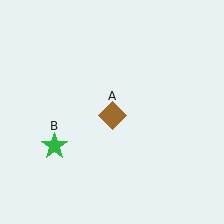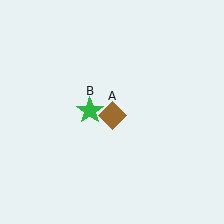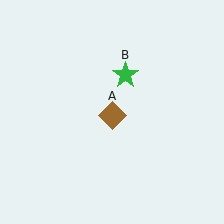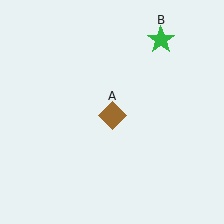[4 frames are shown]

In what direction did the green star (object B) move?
The green star (object B) moved up and to the right.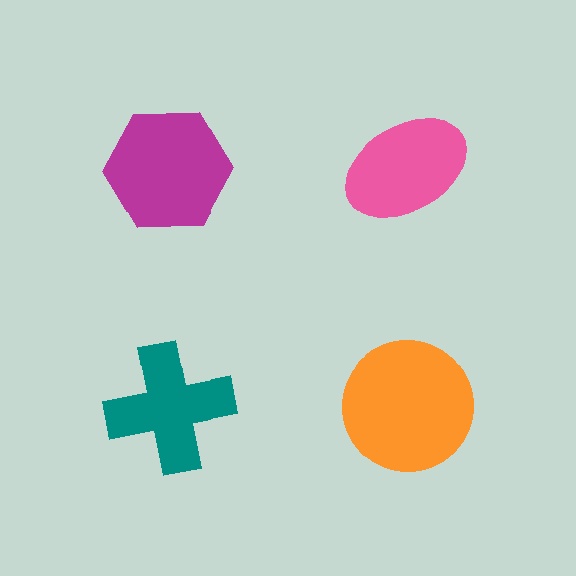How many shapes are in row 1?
2 shapes.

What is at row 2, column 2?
An orange circle.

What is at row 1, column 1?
A magenta hexagon.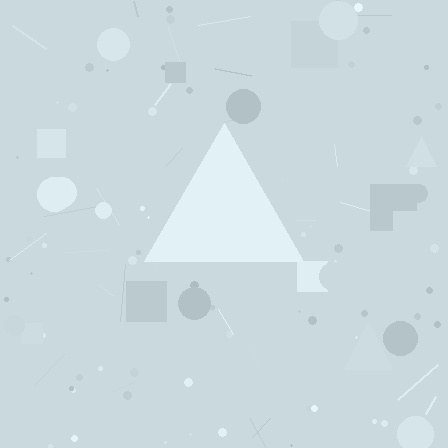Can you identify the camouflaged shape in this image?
The camouflaged shape is a triangle.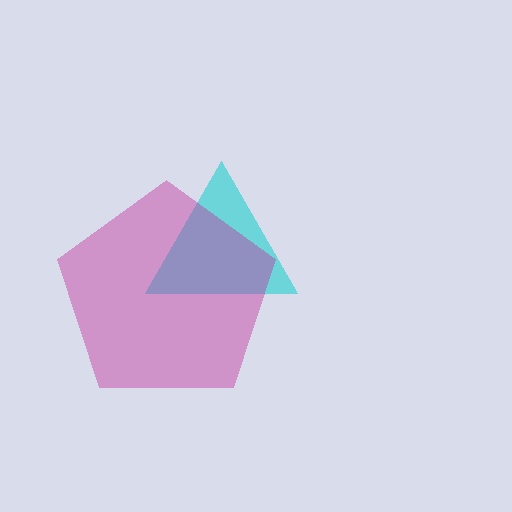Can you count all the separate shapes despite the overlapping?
Yes, there are 2 separate shapes.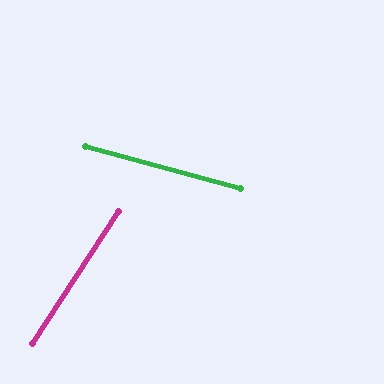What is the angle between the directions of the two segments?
Approximately 72 degrees.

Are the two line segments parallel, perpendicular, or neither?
Neither parallel nor perpendicular — they differ by about 72°.